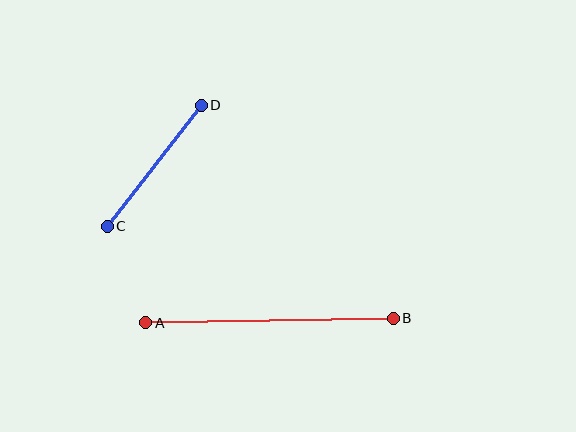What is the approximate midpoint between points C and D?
The midpoint is at approximately (154, 166) pixels.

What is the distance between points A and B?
The distance is approximately 247 pixels.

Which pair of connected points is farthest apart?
Points A and B are farthest apart.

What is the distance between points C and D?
The distance is approximately 153 pixels.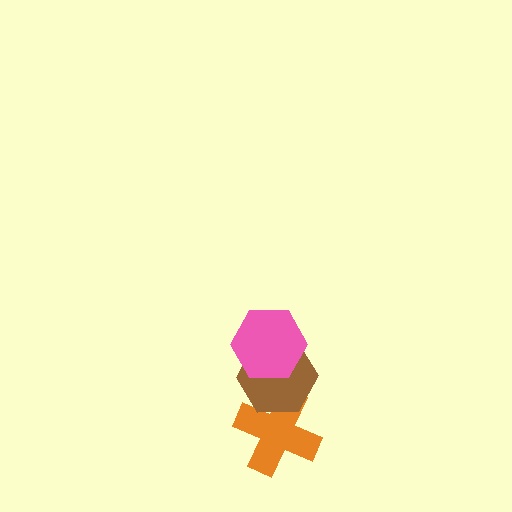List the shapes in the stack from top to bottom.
From top to bottom: the pink hexagon, the brown hexagon, the orange cross.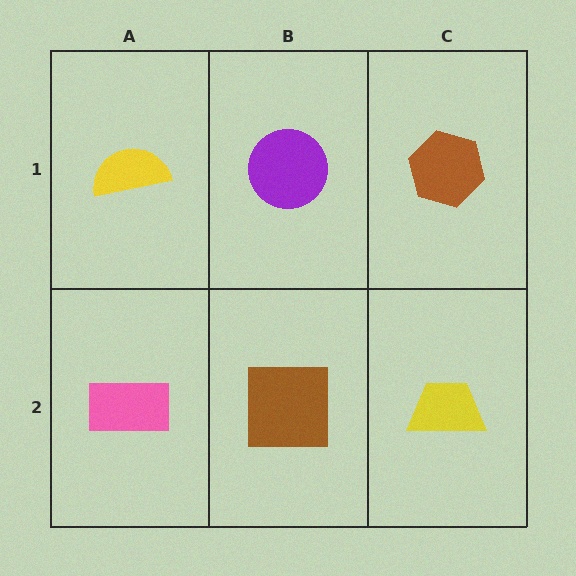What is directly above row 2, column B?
A purple circle.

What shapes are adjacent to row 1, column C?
A yellow trapezoid (row 2, column C), a purple circle (row 1, column B).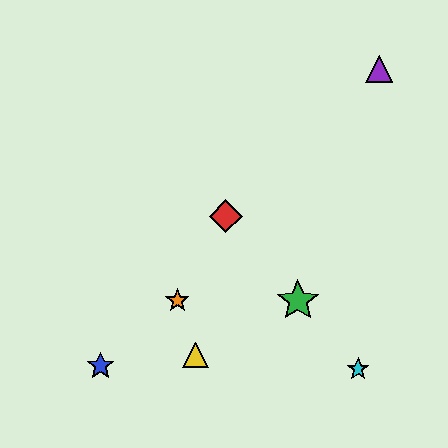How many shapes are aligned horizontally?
2 shapes (the green star, the orange star) are aligned horizontally.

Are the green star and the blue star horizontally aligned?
No, the green star is at y≈301 and the blue star is at y≈366.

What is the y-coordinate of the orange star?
The orange star is at y≈301.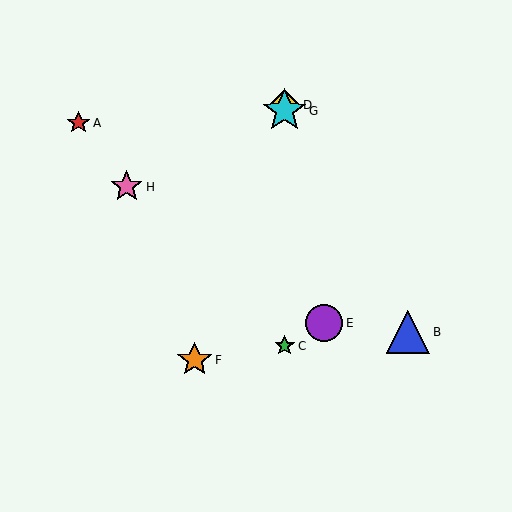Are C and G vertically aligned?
Yes, both are at x≈285.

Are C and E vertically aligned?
No, C is at x≈285 and E is at x≈324.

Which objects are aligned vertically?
Objects C, D, G are aligned vertically.